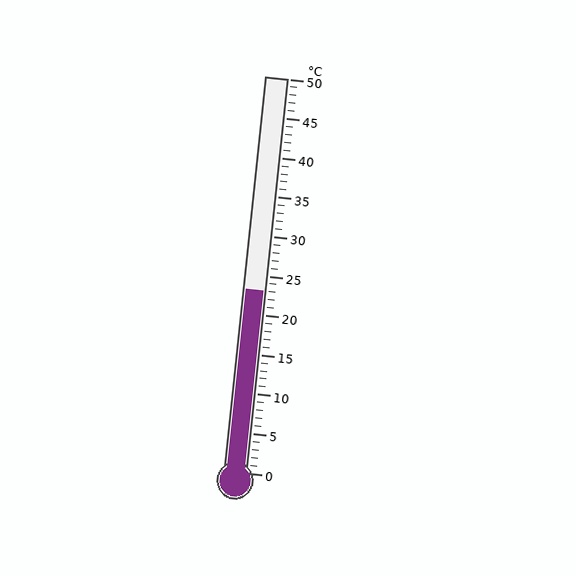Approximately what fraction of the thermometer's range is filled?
The thermometer is filled to approximately 45% of its range.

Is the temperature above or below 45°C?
The temperature is below 45°C.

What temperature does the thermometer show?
The thermometer shows approximately 23°C.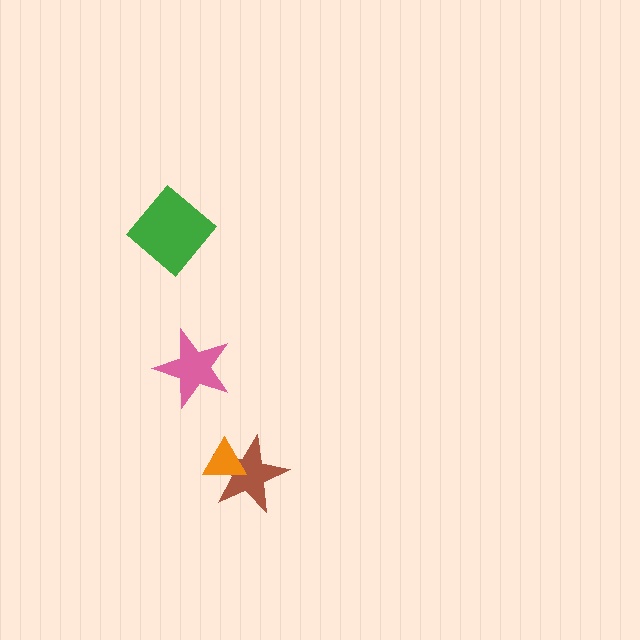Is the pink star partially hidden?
No, no other shape covers it.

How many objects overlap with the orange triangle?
1 object overlaps with the orange triangle.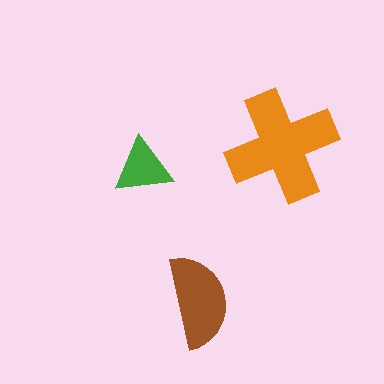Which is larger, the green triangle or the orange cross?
The orange cross.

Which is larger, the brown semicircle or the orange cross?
The orange cross.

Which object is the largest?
The orange cross.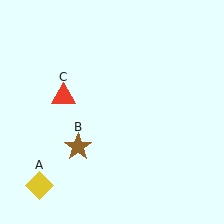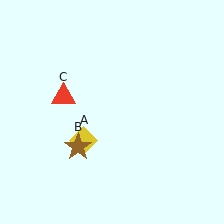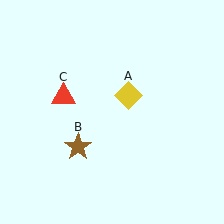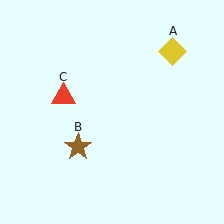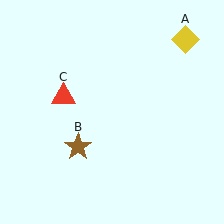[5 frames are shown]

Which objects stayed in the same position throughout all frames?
Brown star (object B) and red triangle (object C) remained stationary.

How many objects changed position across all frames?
1 object changed position: yellow diamond (object A).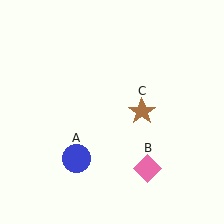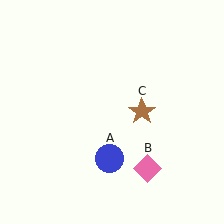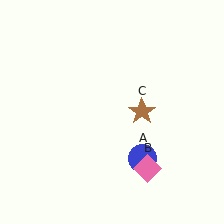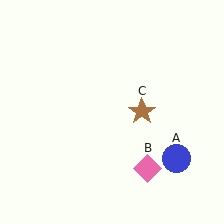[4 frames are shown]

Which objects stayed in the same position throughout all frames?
Pink diamond (object B) and brown star (object C) remained stationary.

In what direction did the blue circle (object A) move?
The blue circle (object A) moved right.